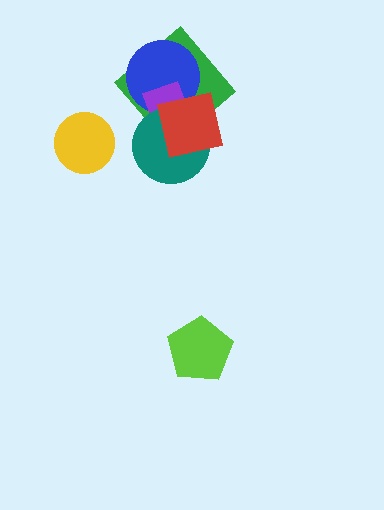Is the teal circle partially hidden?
Yes, it is partially covered by another shape.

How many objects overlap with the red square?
4 objects overlap with the red square.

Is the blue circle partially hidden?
Yes, it is partially covered by another shape.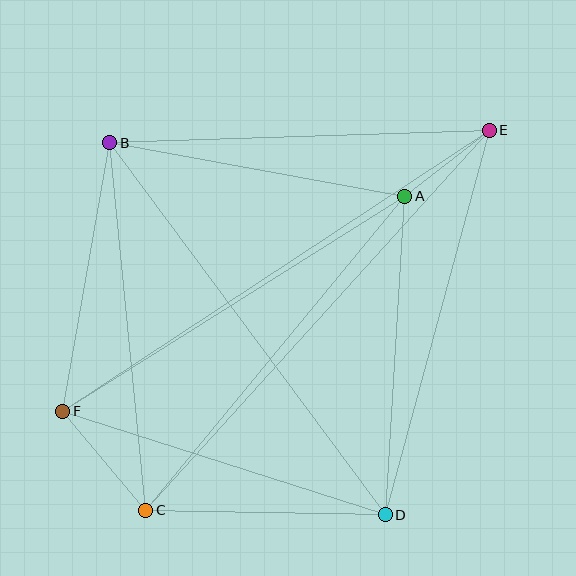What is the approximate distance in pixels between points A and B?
The distance between A and B is approximately 300 pixels.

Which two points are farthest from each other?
Points C and E are farthest from each other.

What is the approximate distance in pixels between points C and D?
The distance between C and D is approximately 240 pixels.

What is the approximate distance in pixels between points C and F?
The distance between C and F is approximately 129 pixels.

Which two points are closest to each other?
Points A and E are closest to each other.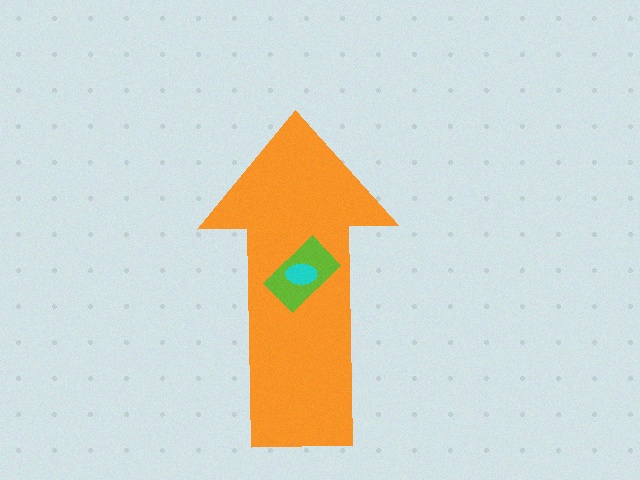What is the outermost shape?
The orange arrow.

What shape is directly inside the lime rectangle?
The cyan ellipse.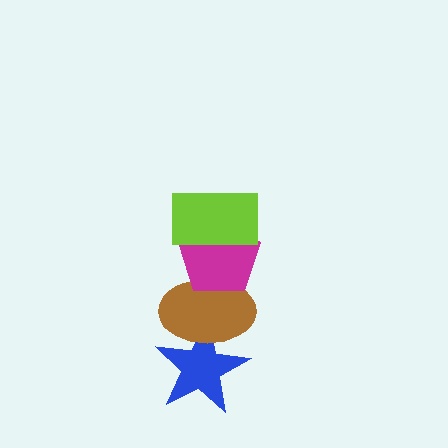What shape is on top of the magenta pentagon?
The lime rectangle is on top of the magenta pentagon.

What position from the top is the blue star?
The blue star is 4th from the top.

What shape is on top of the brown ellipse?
The magenta pentagon is on top of the brown ellipse.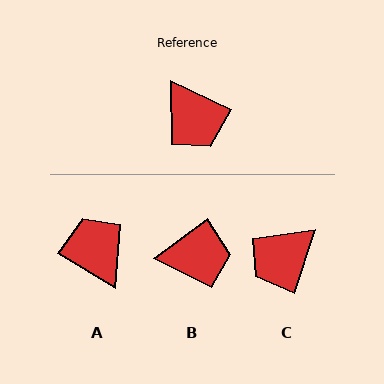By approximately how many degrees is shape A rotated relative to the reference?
Approximately 175 degrees counter-clockwise.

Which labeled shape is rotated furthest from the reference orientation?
A, about 175 degrees away.